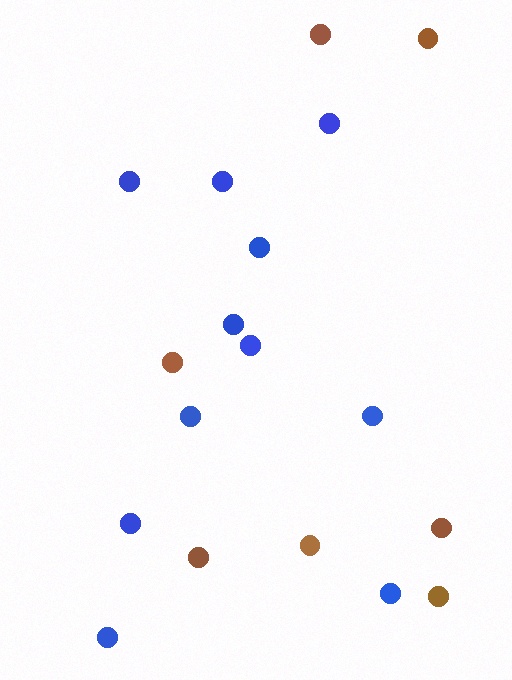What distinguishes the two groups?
There are 2 groups: one group of brown circles (7) and one group of blue circles (11).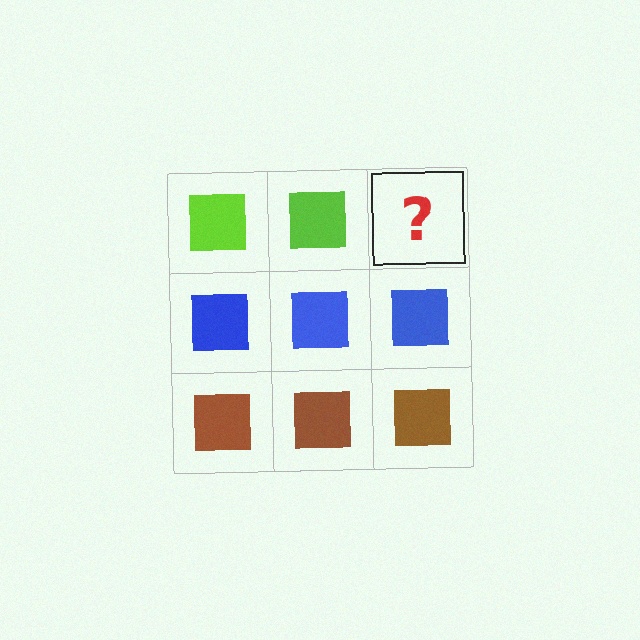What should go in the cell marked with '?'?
The missing cell should contain a lime square.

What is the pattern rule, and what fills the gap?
The rule is that each row has a consistent color. The gap should be filled with a lime square.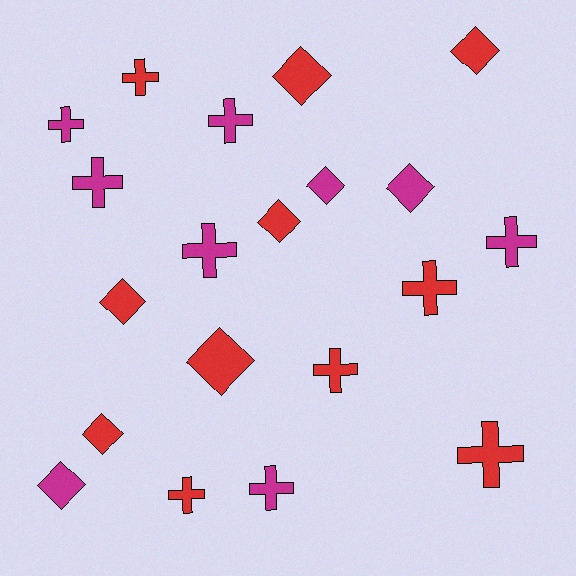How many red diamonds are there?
There are 6 red diamonds.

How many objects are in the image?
There are 20 objects.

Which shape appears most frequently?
Cross, with 11 objects.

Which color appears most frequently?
Red, with 11 objects.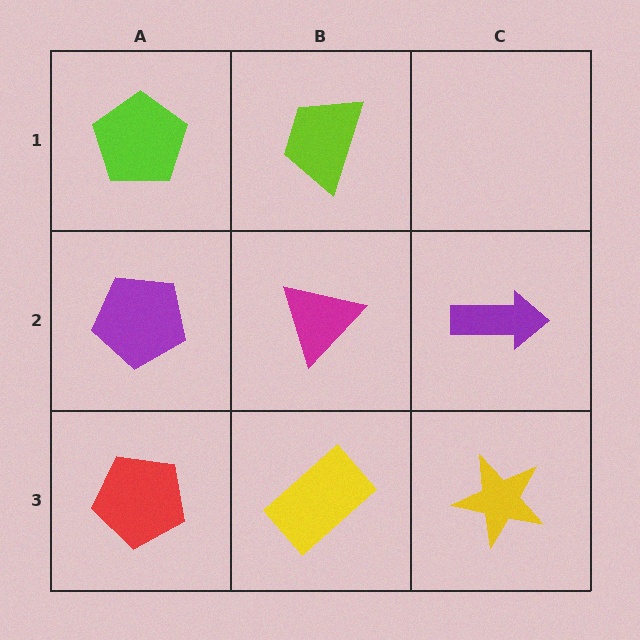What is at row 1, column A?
A lime pentagon.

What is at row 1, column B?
A lime trapezoid.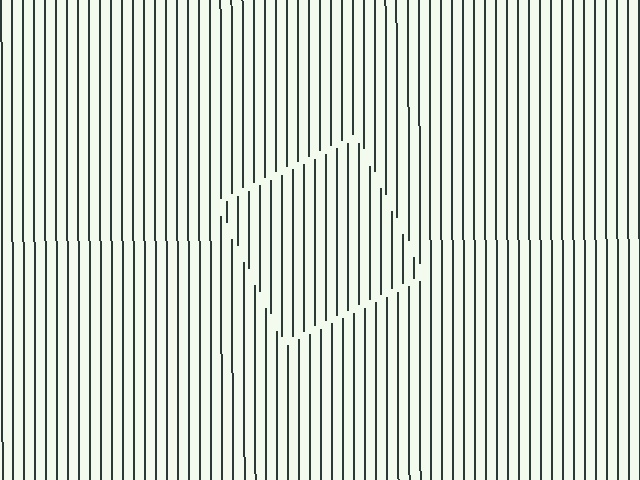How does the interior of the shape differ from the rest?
The interior of the shape contains the same grating, shifted by half a period — the contour is defined by the phase discontinuity where line-ends from the inner and outer gratings abut.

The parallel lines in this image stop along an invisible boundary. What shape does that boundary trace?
An illusory square. The interior of the shape contains the same grating, shifted by half a period — the contour is defined by the phase discontinuity where line-ends from the inner and outer gratings abut.